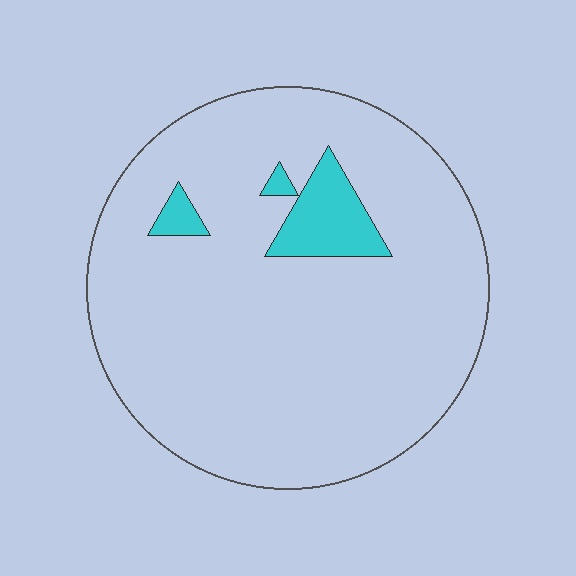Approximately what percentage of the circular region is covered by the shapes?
Approximately 10%.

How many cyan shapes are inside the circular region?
3.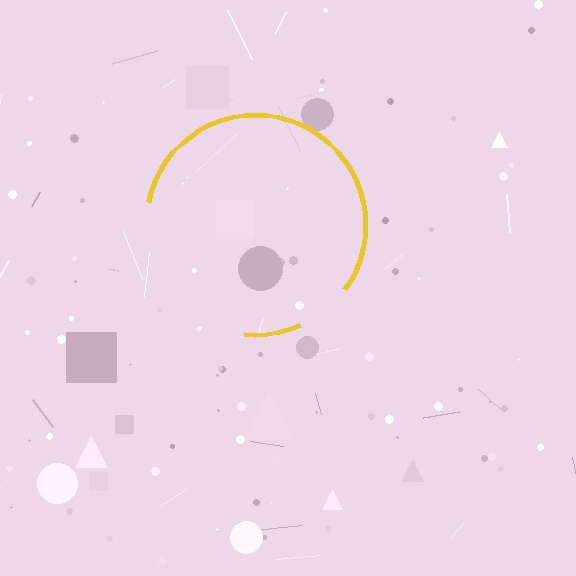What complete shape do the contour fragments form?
The contour fragments form a circle.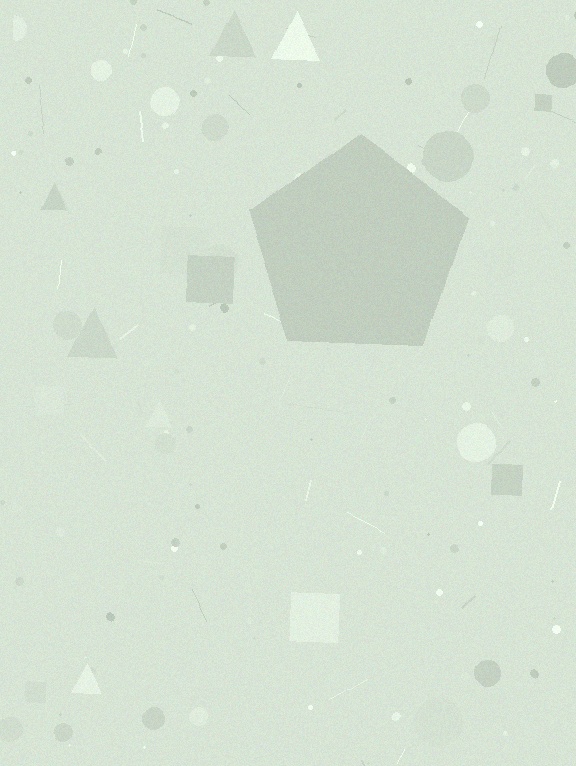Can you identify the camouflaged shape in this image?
The camouflaged shape is a pentagon.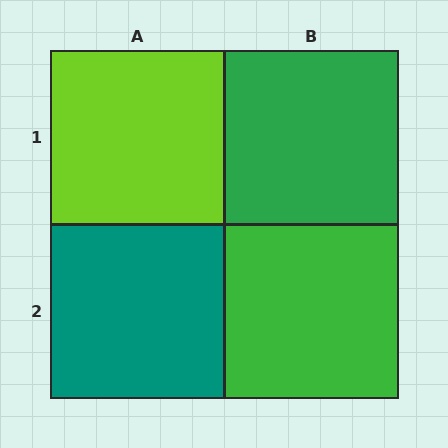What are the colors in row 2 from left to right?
Teal, green.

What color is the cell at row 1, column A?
Lime.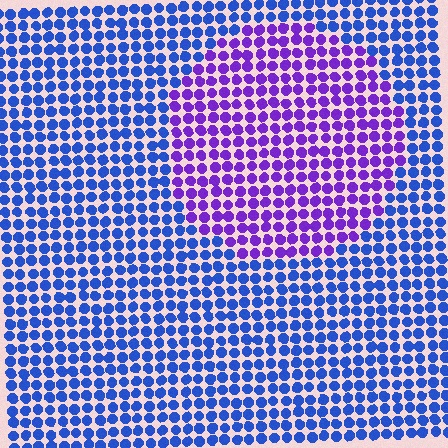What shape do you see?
I see a circle.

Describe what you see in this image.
The image is filled with small blue elements in a uniform arrangement. A circle-shaped region is visible where the elements are tinted to a slightly different hue, forming a subtle color boundary.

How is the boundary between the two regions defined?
The boundary is defined purely by a slight shift in hue (about 46 degrees). Spacing, size, and orientation are identical on both sides.